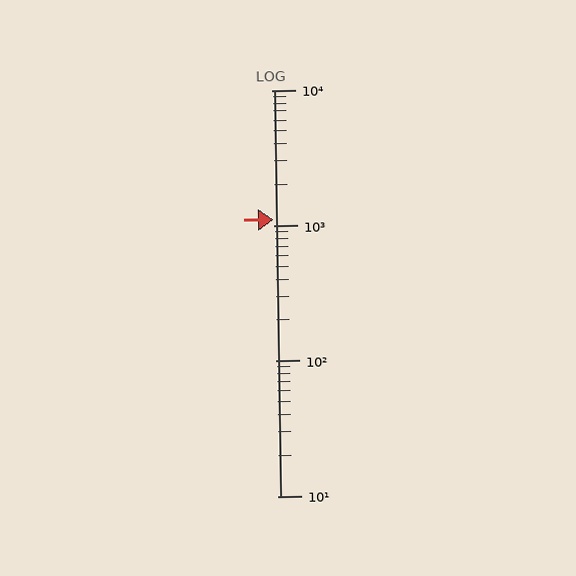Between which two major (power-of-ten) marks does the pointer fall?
The pointer is between 1000 and 10000.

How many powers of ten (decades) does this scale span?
The scale spans 3 decades, from 10 to 10000.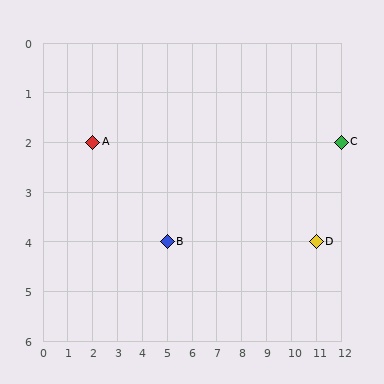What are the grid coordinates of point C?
Point C is at grid coordinates (12, 2).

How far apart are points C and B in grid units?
Points C and B are 7 columns and 2 rows apart (about 7.3 grid units diagonally).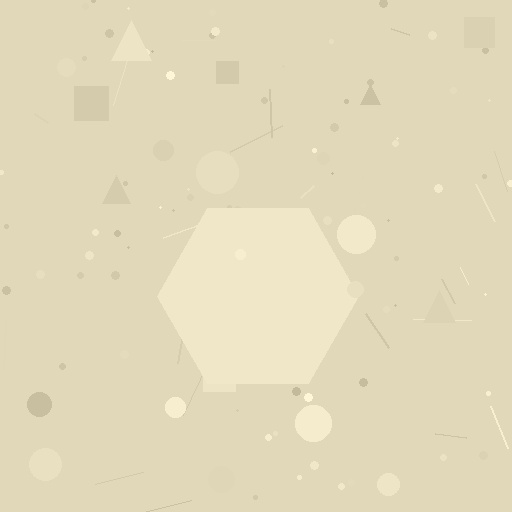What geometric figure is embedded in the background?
A hexagon is embedded in the background.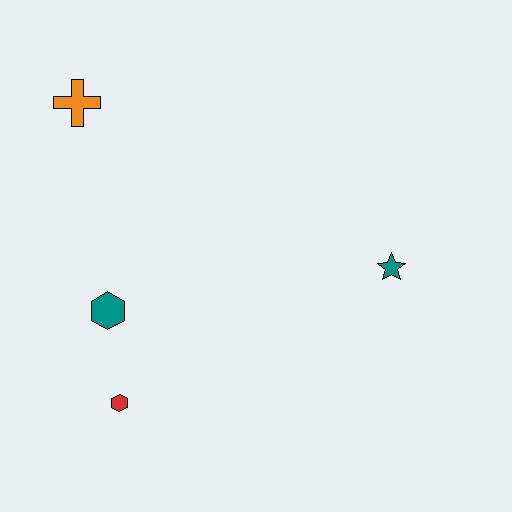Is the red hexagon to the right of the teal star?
No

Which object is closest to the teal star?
The teal hexagon is closest to the teal star.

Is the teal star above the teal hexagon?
Yes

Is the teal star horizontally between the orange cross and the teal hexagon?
No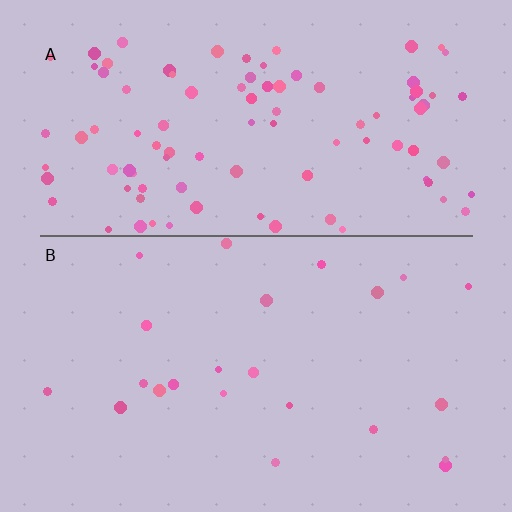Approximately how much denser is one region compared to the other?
Approximately 4.3× — region A over region B.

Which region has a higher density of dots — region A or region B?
A (the top).